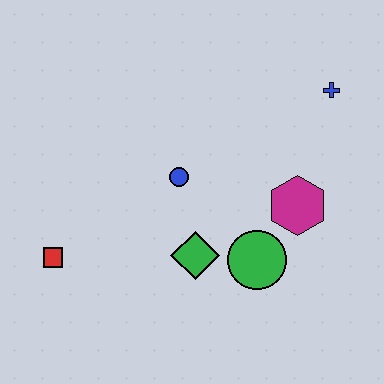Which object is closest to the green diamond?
The green circle is closest to the green diamond.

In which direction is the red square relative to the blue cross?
The red square is to the left of the blue cross.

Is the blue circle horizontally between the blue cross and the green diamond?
No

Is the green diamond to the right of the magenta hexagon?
No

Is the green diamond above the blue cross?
No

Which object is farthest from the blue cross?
The red square is farthest from the blue cross.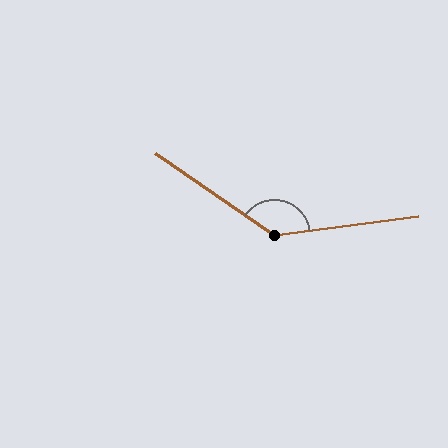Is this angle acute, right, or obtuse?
It is obtuse.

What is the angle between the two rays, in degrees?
Approximately 137 degrees.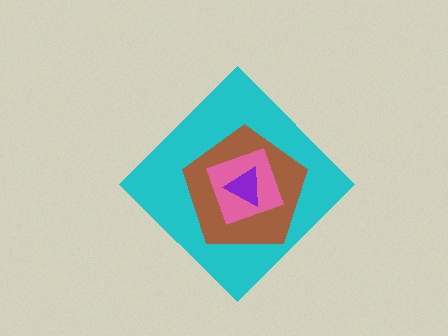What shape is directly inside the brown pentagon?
The pink square.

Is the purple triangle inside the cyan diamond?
Yes.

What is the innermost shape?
The purple triangle.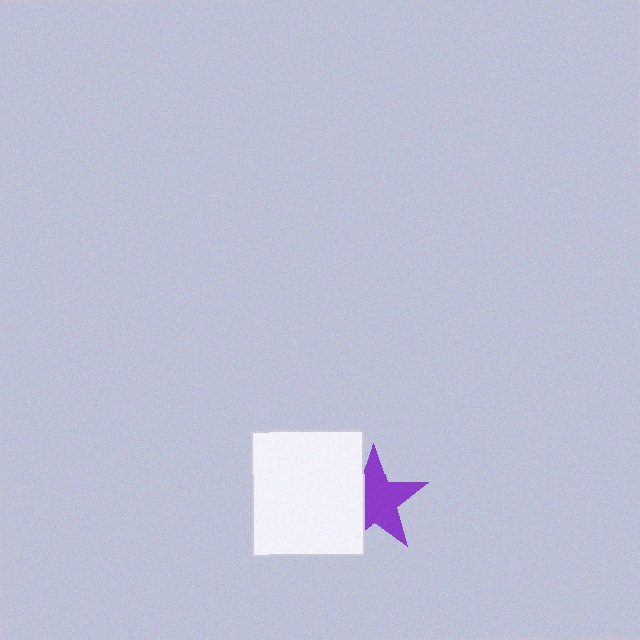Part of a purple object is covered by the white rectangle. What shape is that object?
It is a star.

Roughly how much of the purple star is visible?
Most of it is visible (roughly 66%).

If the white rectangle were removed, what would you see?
You would see the complete purple star.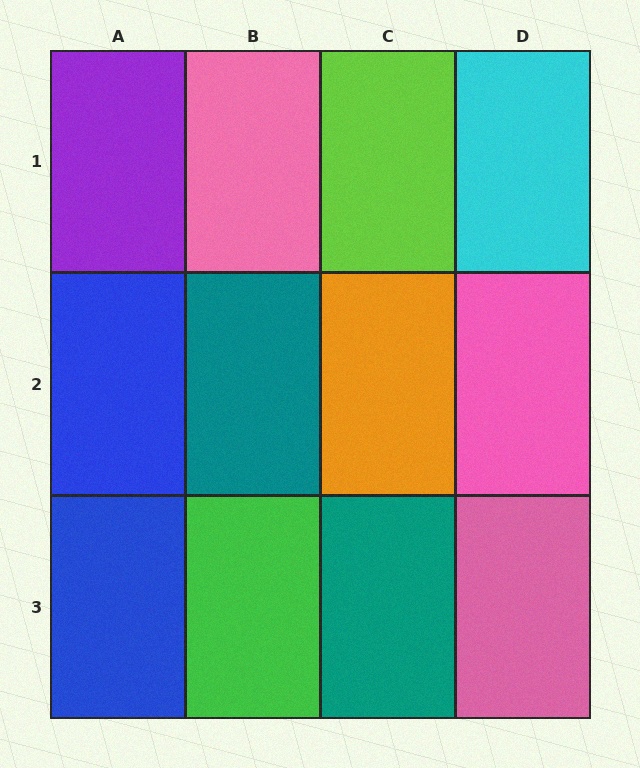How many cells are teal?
2 cells are teal.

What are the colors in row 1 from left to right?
Purple, pink, lime, cyan.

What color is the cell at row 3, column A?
Blue.